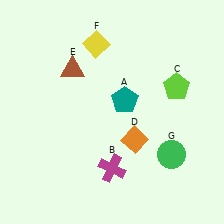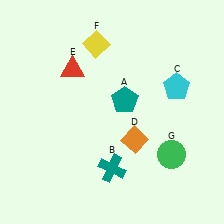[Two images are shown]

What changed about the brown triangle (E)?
In Image 1, E is brown. In Image 2, it changed to red.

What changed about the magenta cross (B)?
In Image 1, B is magenta. In Image 2, it changed to teal.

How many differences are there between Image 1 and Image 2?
There are 3 differences between the two images.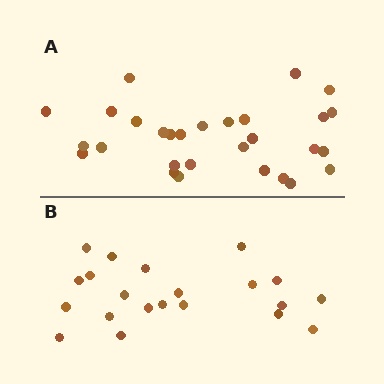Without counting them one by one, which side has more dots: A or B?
Region A (the top region) has more dots.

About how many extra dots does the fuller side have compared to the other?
Region A has roughly 8 or so more dots than region B.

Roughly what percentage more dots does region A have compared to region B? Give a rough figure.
About 40% more.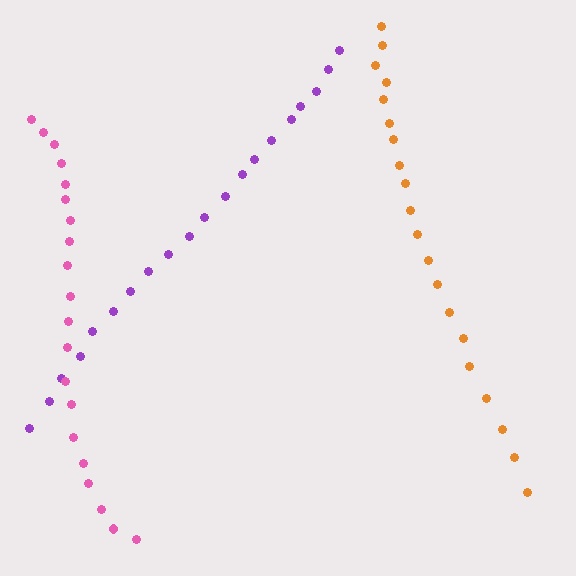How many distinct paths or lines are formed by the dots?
There are 3 distinct paths.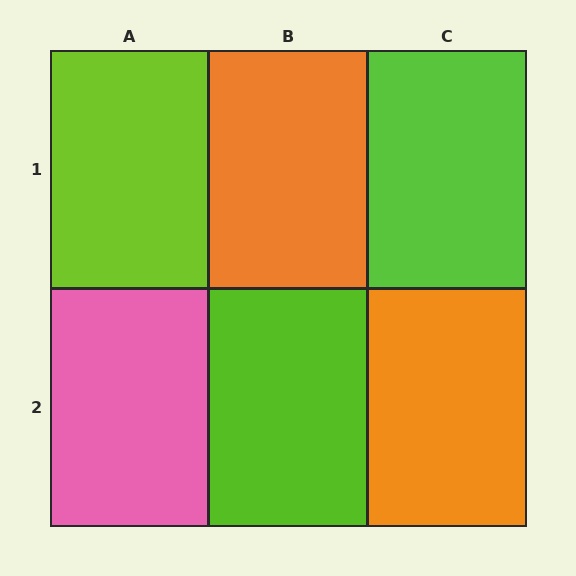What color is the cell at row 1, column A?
Lime.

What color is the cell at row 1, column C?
Lime.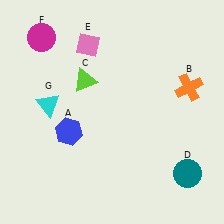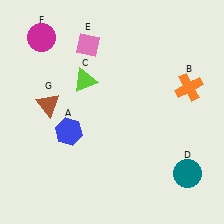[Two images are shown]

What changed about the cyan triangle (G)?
In Image 1, G is cyan. In Image 2, it changed to brown.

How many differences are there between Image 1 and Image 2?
There is 1 difference between the two images.